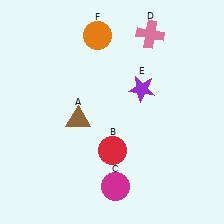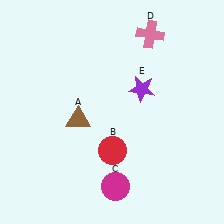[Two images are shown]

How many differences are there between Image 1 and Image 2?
There is 1 difference between the two images.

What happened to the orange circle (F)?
The orange circle (F) was removed in Image 2. It was in the top-left area of Image 1.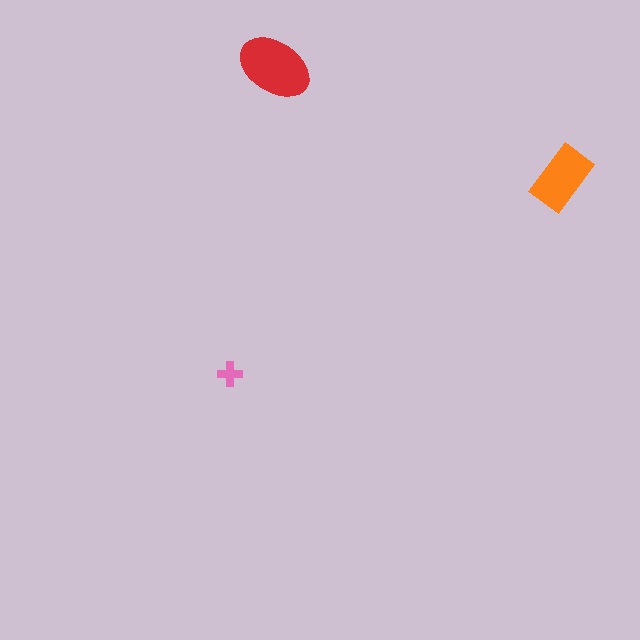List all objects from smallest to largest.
The pink cross, the orange rectangle, the red ellipse.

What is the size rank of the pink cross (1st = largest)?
3rd.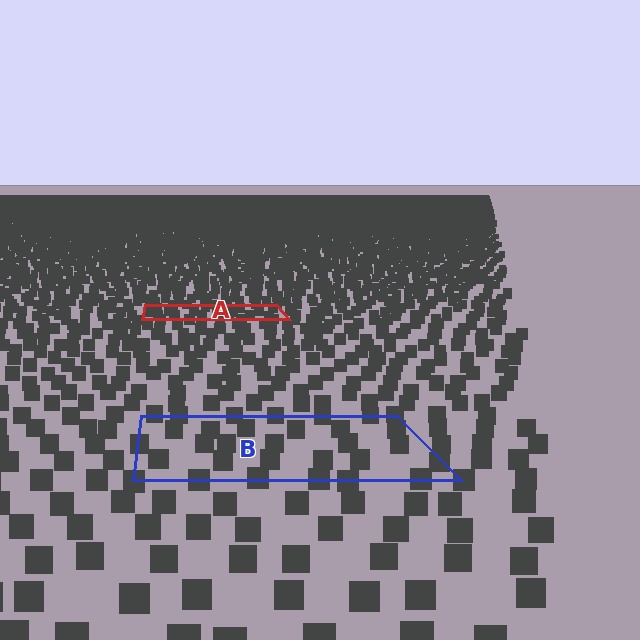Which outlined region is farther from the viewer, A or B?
Region A is farther from the viewer — the texture elements inside it appear smaller and more densely packed.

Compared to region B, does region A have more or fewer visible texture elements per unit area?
Region A has more texture elements per unit area — they are packed more densely because it is farther away.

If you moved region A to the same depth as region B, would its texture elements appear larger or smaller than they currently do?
They would appear larger. At a closer depth, the same texture elements are projected at a bigger on-screen size.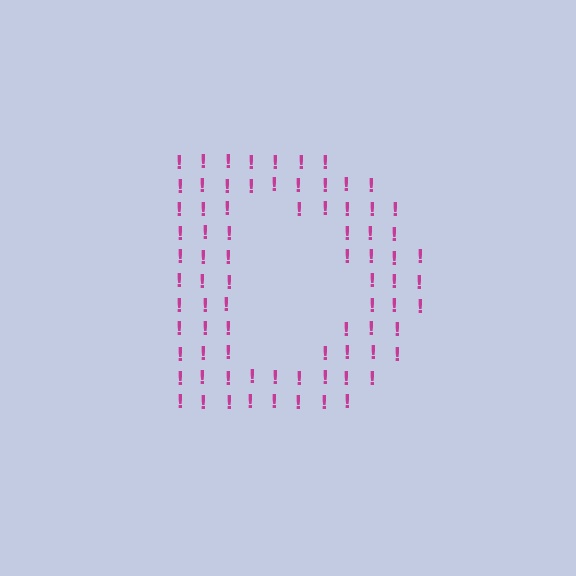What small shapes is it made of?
It is made of small exclamation marks.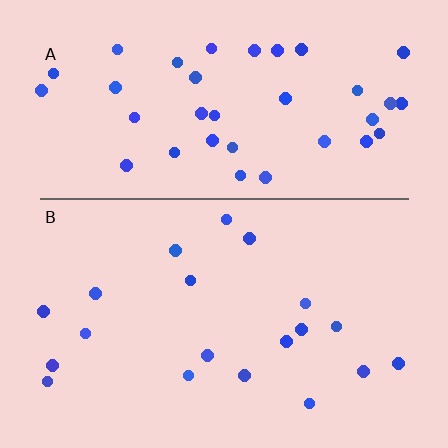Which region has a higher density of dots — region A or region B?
A (the top).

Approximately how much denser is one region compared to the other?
Approximately 2.0× — region A over region B.